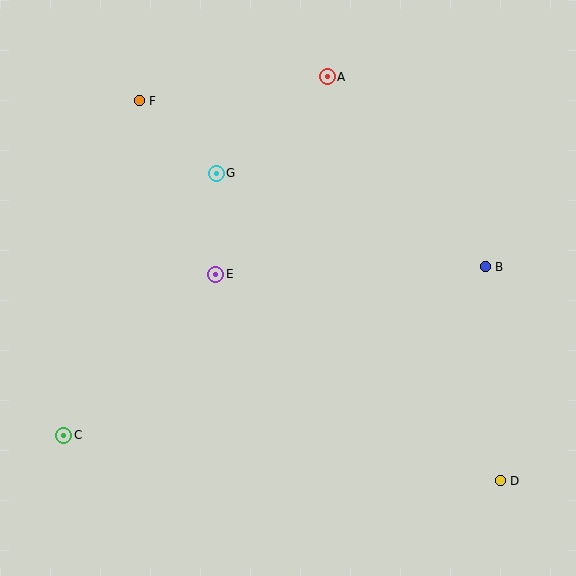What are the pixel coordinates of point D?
Point D is at (500, 481).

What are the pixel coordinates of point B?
Point B is at (485, 267).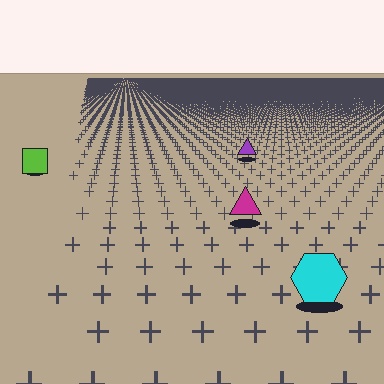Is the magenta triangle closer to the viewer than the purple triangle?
Yes. The magenta triangle is closer — you can tell from the texture gradient: the ground texture is coarser near it.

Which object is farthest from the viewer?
The purple triangle is farthest from the viewer. It appears smaller and the ground texture around it is denser.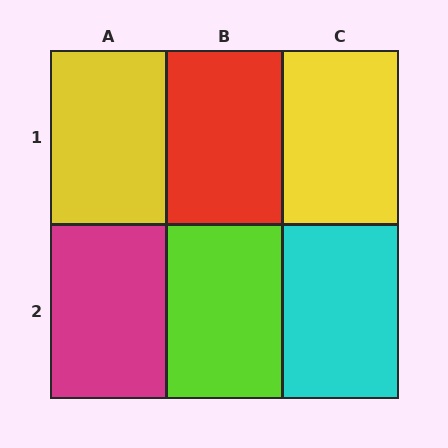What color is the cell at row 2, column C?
Cyan.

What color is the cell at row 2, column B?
Lime.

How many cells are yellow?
2 cells are yellow.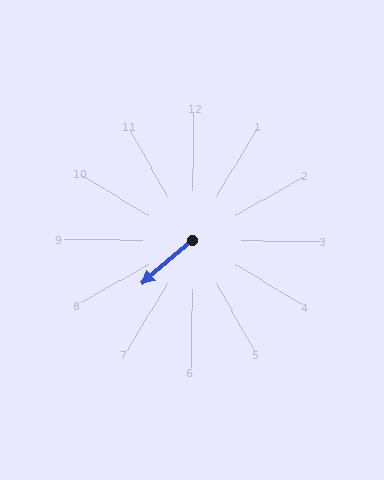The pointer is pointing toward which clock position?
Roughly 8 o'clock.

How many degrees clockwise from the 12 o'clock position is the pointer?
Approximately 229 degrees.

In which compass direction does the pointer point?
Southwest.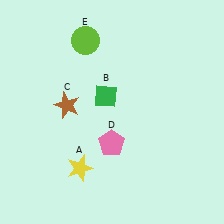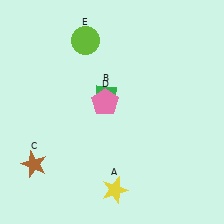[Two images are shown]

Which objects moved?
The objects that moved are: the yellow star (A), the brown star (C), the pink pentagon (D).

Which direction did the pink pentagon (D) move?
The pink pentagon (D) moved up.